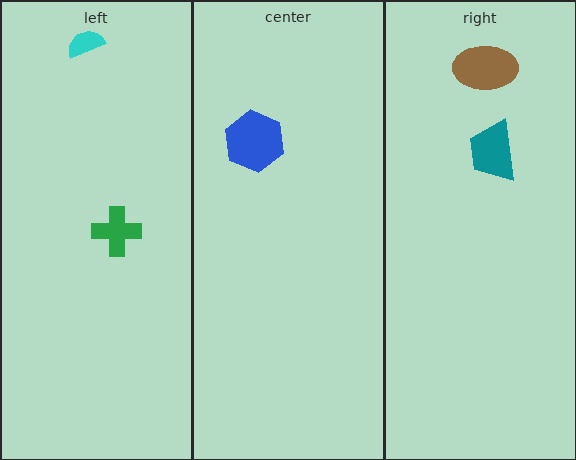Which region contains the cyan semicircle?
The left region.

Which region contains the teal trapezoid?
The right region.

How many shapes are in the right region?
2.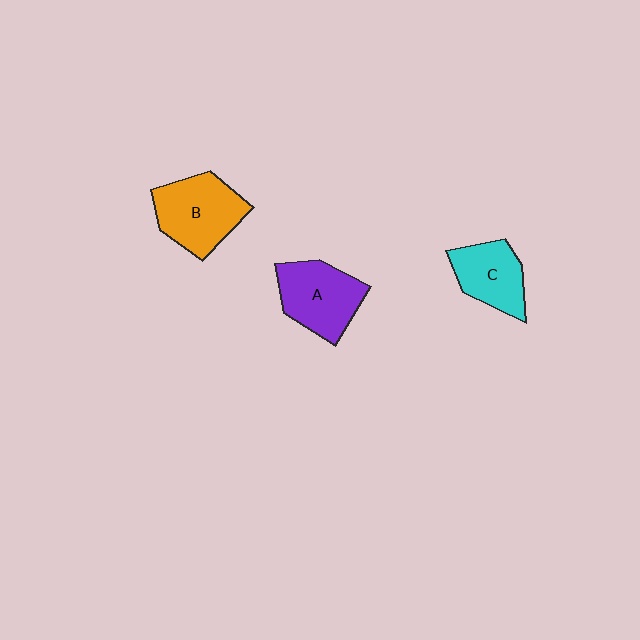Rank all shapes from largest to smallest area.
From largest to smallest: B (orange), A (purple), C (cyan).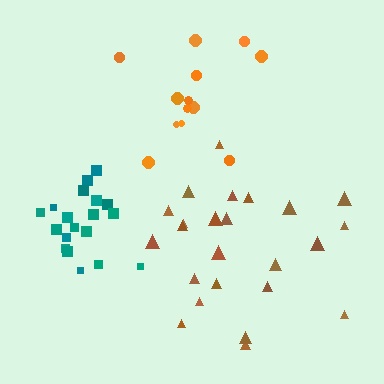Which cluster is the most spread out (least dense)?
Brown.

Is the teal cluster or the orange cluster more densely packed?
Teal.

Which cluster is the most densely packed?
Teal.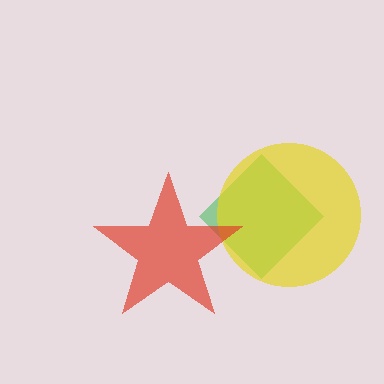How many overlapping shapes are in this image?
There are 3 overlapping shapes in the image.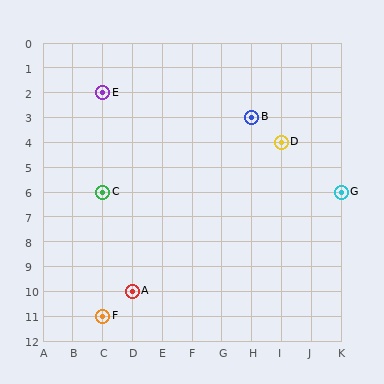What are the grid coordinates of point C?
Point C is at grid coordinates (C, 6).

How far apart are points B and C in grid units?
Points B and C are 5 columns and 3 rows apart (about 5.8 grid units diagonally).